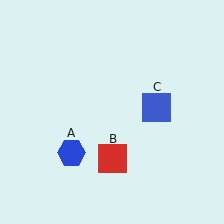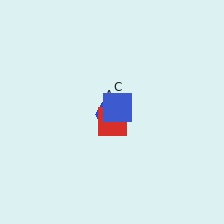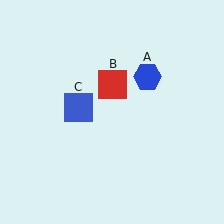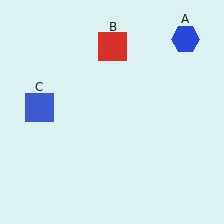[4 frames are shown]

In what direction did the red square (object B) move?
The red square (object B) moved up.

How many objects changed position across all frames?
3 objects changed position: blue hexagon (object A), red square (object B), blue square (object C).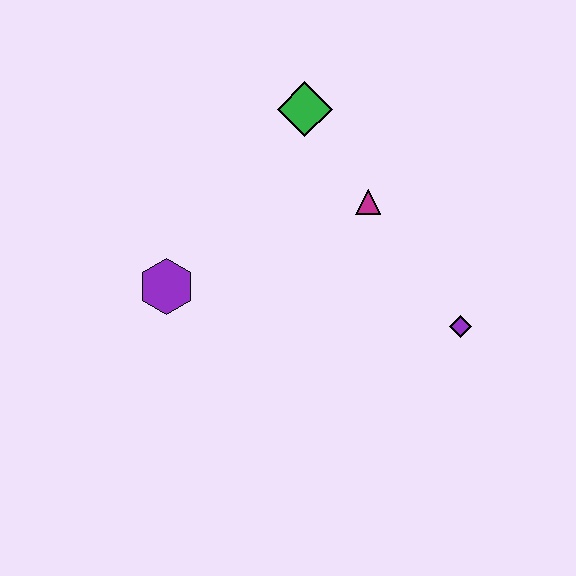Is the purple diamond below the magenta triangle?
Yes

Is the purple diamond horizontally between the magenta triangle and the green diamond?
No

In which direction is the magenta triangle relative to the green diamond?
The magenta triangle is below the green diamond.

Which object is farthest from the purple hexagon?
The purple diamond is farthest from the purple hexagon.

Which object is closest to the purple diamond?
The magenta triangle is closest to the purple diamond.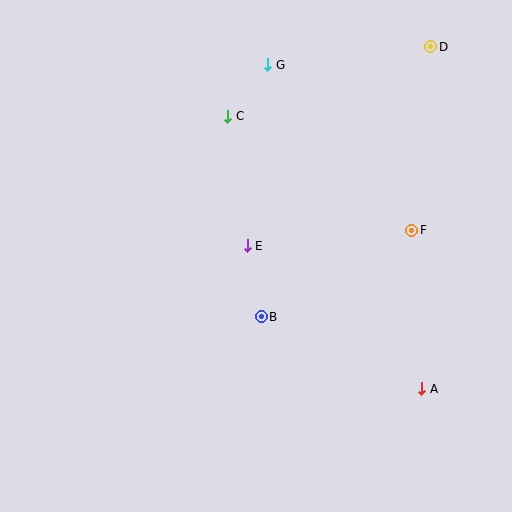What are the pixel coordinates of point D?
Point D is at (431, 47).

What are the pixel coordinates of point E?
Point E is at (247, 246).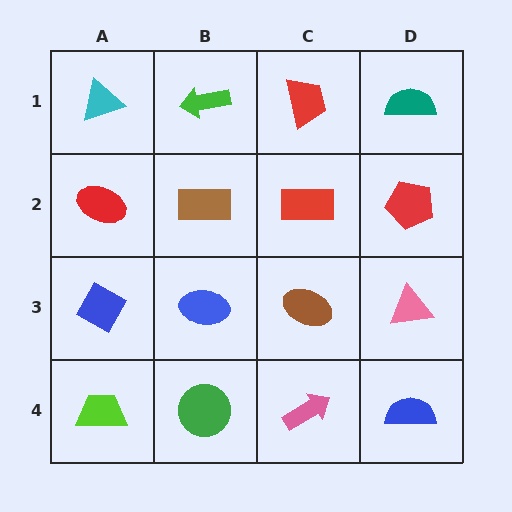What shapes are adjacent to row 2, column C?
A red trapezoid (row 1, column C), a brown ellipse (row 3, column C), a brown rectangle (row 2, column B), a red pentagon (row 2, column D).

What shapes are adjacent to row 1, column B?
A brown rectangle (row 2, column B), a cyan triangle (row 1, column A), a red trapezoid (row 1, column C).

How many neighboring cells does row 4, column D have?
2.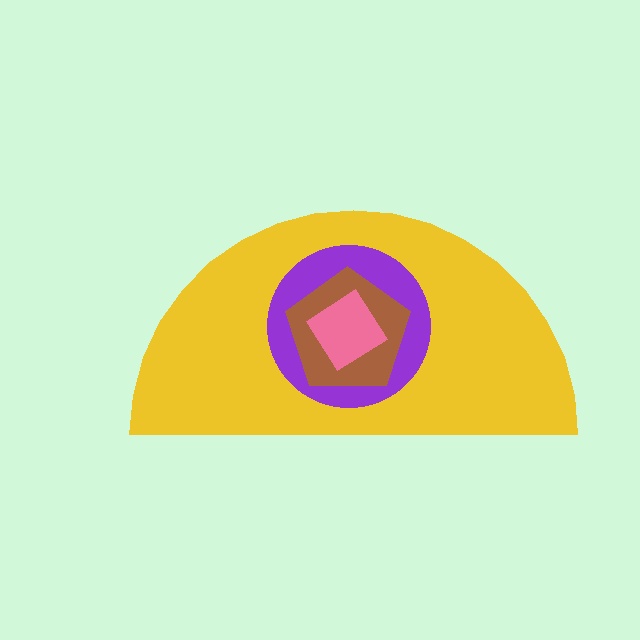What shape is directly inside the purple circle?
The brown pentagon.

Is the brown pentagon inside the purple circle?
Yes.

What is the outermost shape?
The yellow semicircle.